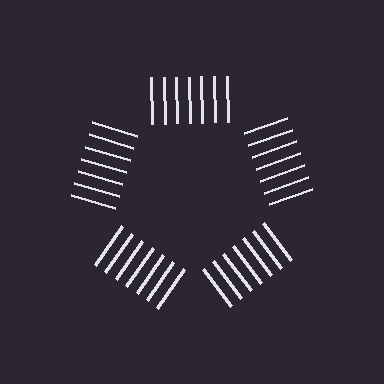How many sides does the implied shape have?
5 sides — the line-ends trace a pentagon.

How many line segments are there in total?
35 — 7 along each of the 5 edges.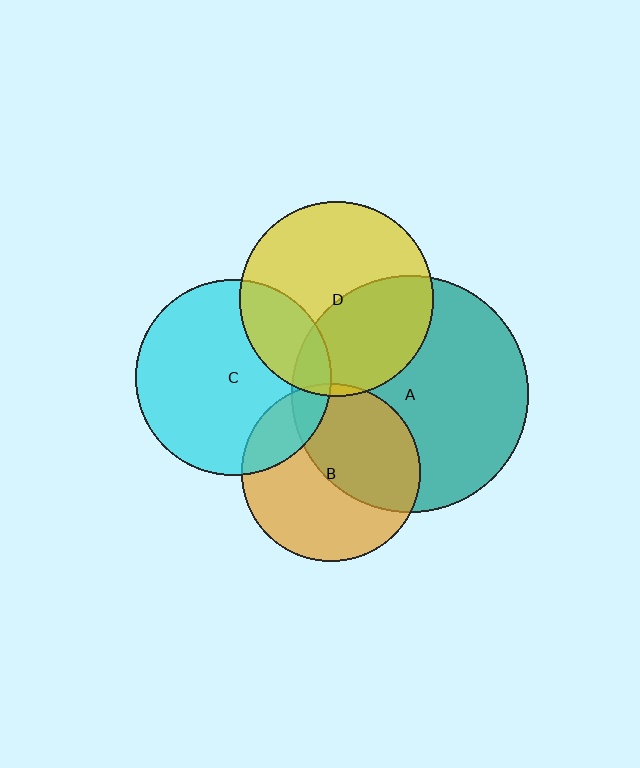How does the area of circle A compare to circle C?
Approximately 1.5 times.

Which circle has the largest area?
Circle A (teal).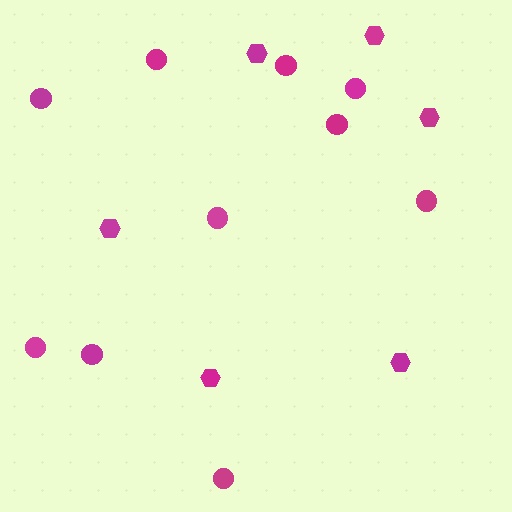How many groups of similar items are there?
There are 2 groups: one group of hexagons (6) and one group of circles (10).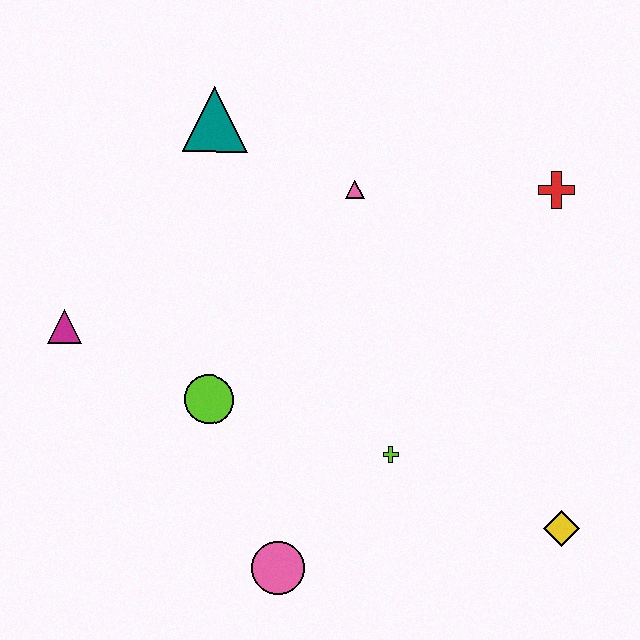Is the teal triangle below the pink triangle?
No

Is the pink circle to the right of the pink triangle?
No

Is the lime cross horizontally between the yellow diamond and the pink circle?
Yes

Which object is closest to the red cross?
The pink triangle is closest to the red cross.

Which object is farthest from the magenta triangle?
The yellow diamond is farthest from the magenta triangle.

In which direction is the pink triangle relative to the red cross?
The pink triangle is to the left of the red cross.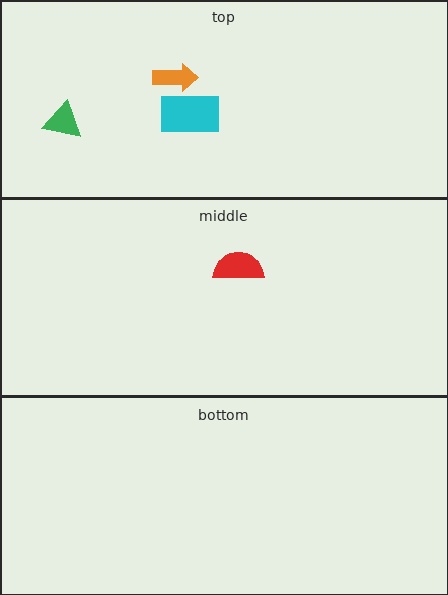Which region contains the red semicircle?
The middle region.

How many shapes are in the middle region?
1.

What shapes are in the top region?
The green triangle, the orange arrow, the cyan rectangle.